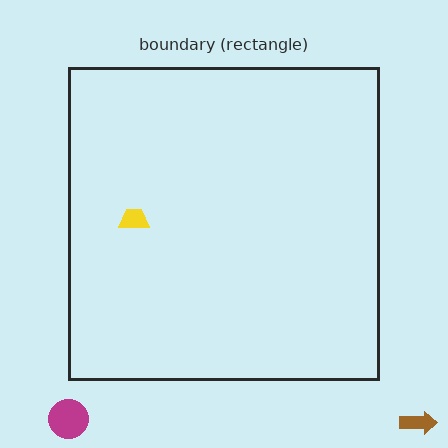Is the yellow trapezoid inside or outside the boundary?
Inside.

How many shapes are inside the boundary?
1 inside, 2 outside.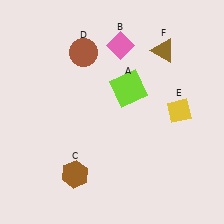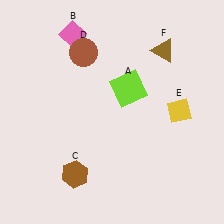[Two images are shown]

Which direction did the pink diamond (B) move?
The pink diamond (B) moved left.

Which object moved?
The pink diamond (B) moved left.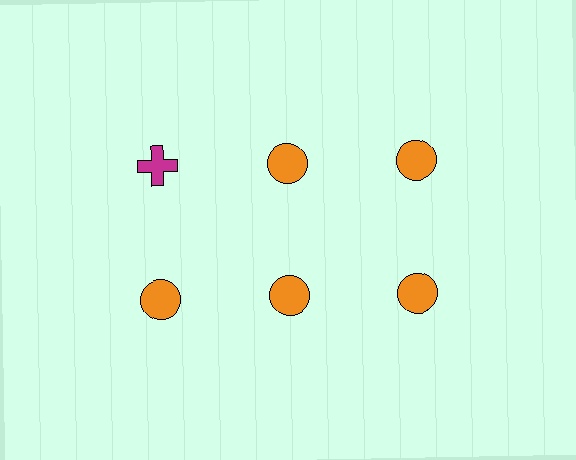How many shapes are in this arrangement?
There are 6 shapes arranged in a grid pattern.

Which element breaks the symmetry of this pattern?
The magenta cross in the top row, leftmost column breaks the symmetry. All other shapes are orange circles.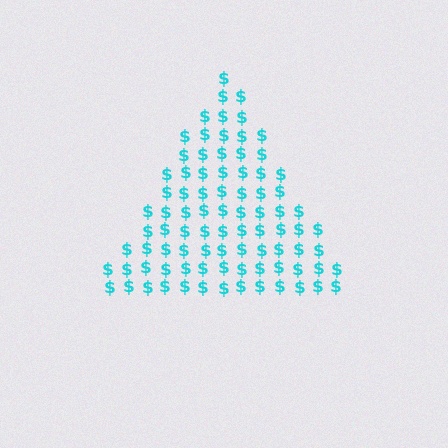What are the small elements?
The small elements are dollar signs.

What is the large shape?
The large shape is a triangle.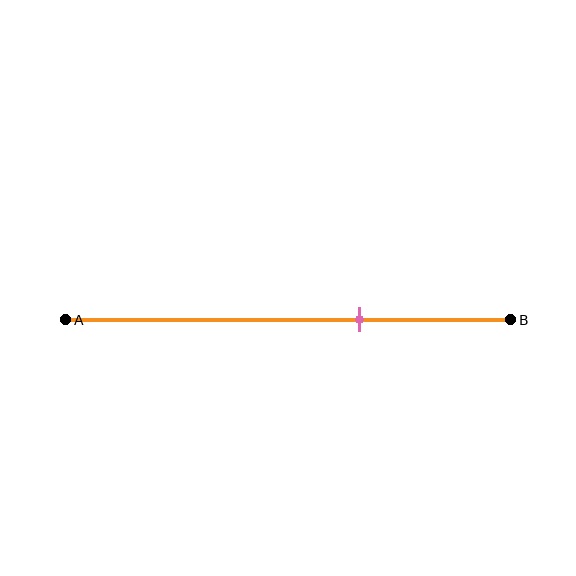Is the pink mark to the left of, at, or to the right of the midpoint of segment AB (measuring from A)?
The pink mark is to the right of the midpoint of segment AB.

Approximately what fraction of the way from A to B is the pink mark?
The pink mark is approximately 65% of the way from A to B.